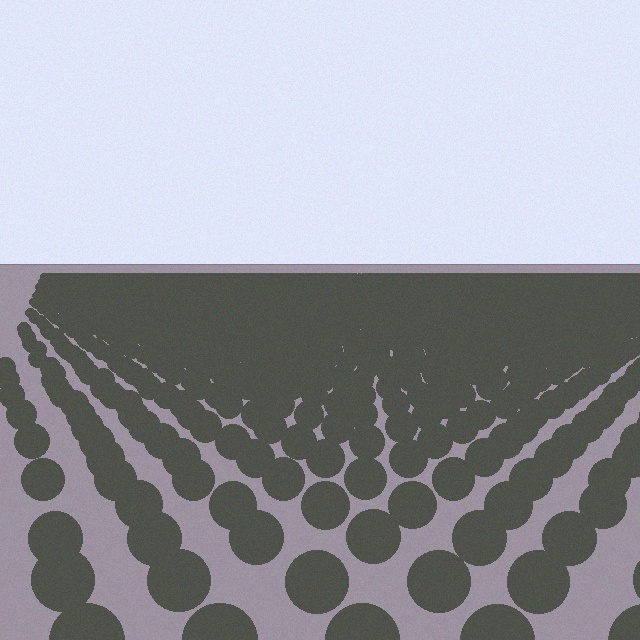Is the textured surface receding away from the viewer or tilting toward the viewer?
The surface is receding away from the viewer. Texture elements get smaller and denser toward the top.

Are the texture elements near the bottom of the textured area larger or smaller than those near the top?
Larger. Near the bottom, elements are closer to the viewer and appear at a bigger on-screen size.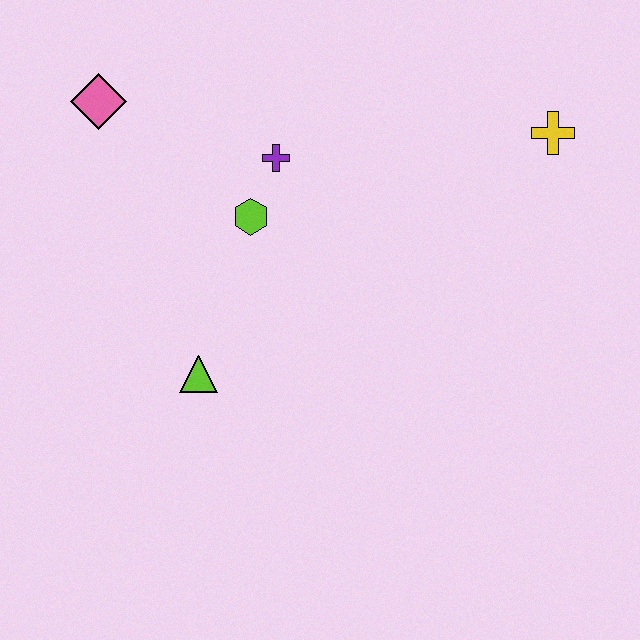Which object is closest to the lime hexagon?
The purple cross is closest to the lime hexagon.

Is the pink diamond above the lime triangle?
Yes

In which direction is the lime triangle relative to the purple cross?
The lime triangle is below the purple cross.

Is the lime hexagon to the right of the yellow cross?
No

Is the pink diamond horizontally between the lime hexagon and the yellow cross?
No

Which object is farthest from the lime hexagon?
The yellow cross is farthest from the lime hexagon.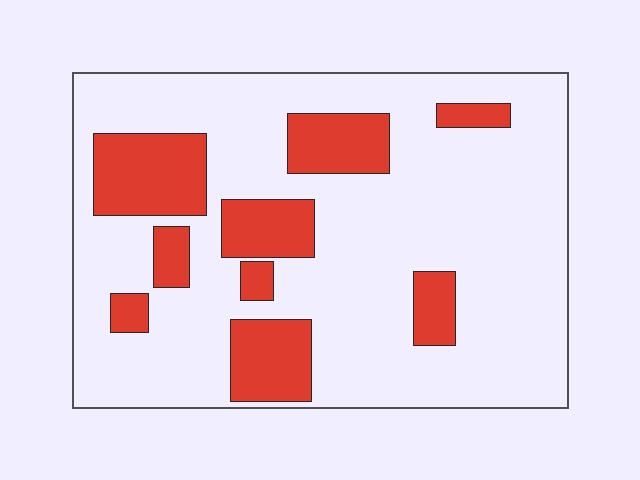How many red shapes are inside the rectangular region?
9.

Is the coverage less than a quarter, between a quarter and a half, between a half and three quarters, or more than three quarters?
Less than a quarter.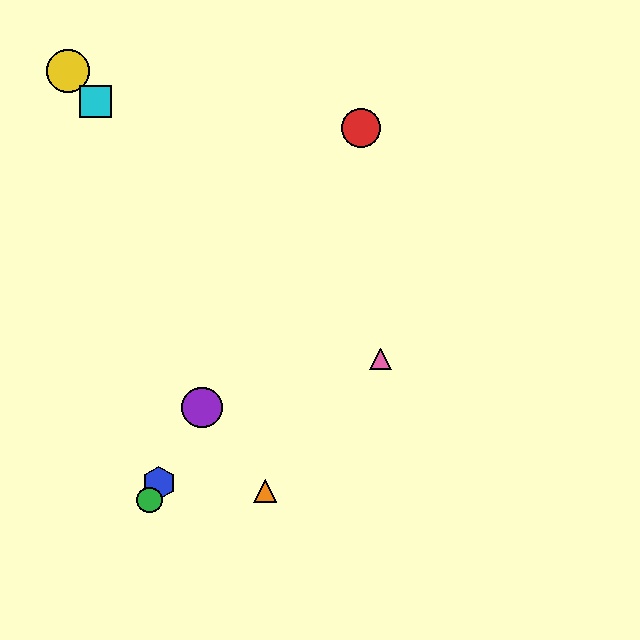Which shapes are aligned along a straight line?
The red circle, the blue hexagon, the green circle, the purple circle are aligned along a straight line.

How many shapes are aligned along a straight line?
4 shapes (the red circle, the blue hexagon, the green circle, the purple circle) are aligned along a straight line.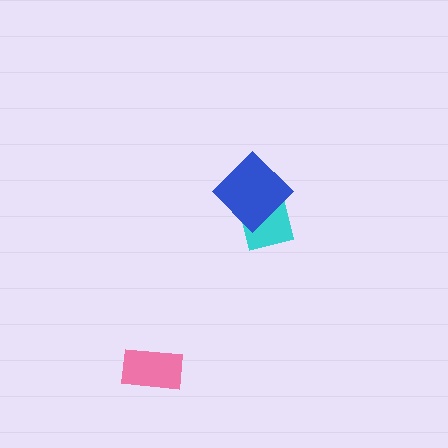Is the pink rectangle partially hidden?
No, no other shape covers it.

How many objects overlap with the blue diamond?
1 object overlaps with the blue diamond.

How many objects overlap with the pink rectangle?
0 objects overlap with the pink rectangle.